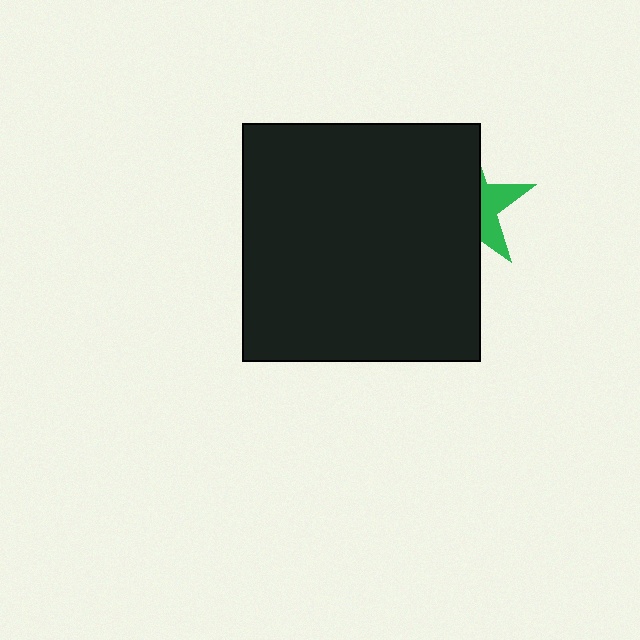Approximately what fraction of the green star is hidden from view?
Roughly 67% of the green star is hidden behind the black square.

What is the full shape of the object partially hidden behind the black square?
The partially hidden object is a green star.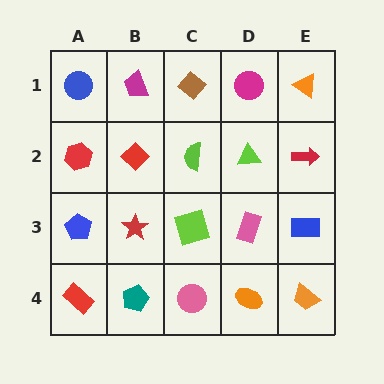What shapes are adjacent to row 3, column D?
A lime triangle (row 2, column D), an orange ellipse (row 4, column D), a lime square (row 3, column C), a blue rectangle (row 3, column E).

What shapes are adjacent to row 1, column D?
A lime triangle (row 2, column D), a brown diamond (row 1, column C), an orange triangle (row 1, column E).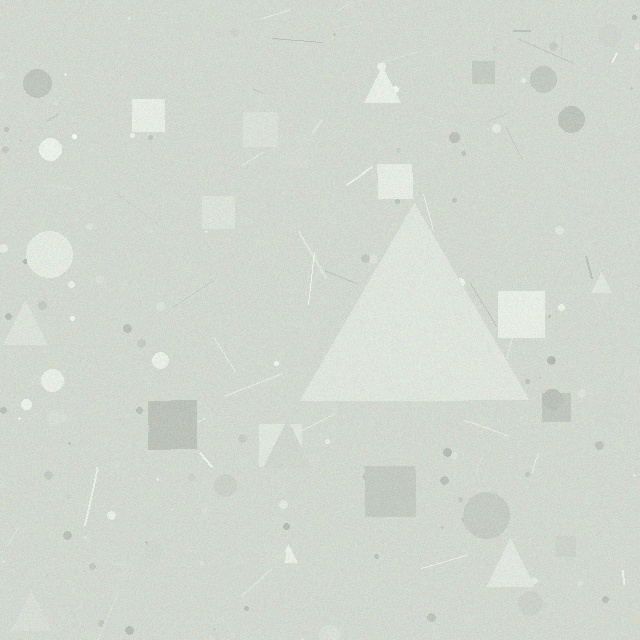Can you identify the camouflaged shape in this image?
The camouflaged shape is a triangle.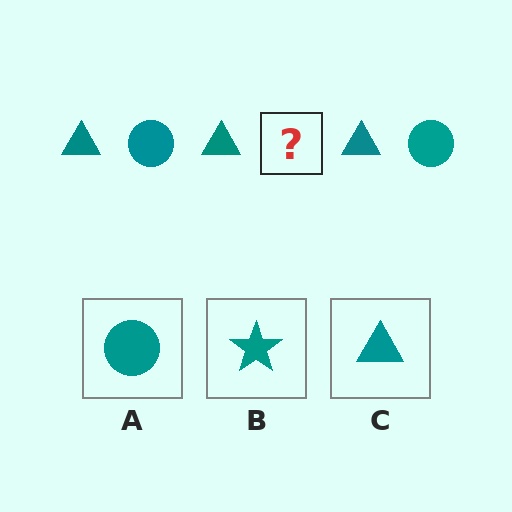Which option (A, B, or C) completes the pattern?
A.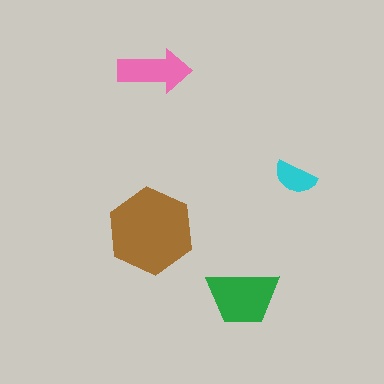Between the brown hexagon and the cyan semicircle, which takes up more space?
The brown hexagon.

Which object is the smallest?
The cyan semicircle.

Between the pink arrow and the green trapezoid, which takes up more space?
The green trapezoid.